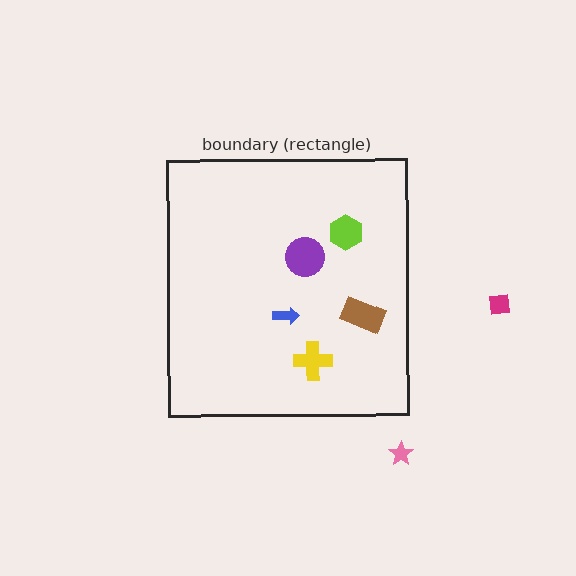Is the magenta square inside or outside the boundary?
Outside.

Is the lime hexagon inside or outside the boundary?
Inside.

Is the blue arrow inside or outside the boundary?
Inside.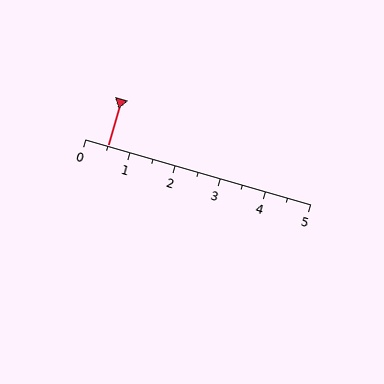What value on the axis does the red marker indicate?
The marker indicates approximately 0.5.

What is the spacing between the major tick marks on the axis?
The major ticks are spaced 1 apart.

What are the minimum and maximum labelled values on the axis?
The axis runs from 0 to 5.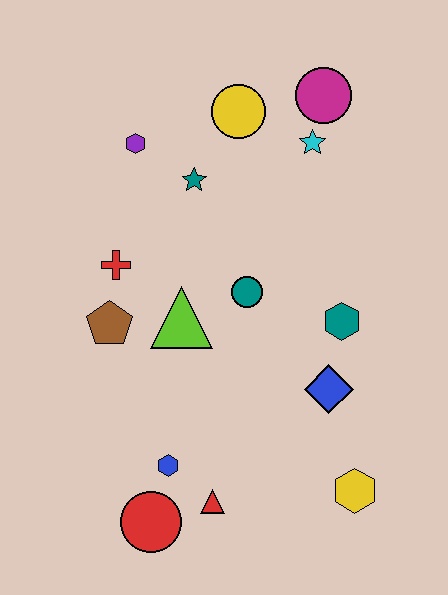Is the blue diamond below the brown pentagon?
Yes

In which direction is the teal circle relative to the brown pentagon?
The teal circle is to the right of the brown pentagon.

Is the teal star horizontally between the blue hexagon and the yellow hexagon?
Yes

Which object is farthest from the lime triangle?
The magenta circle is farthest from the lime triangle.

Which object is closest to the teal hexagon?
The blue diamond is closest to the teal hexagon.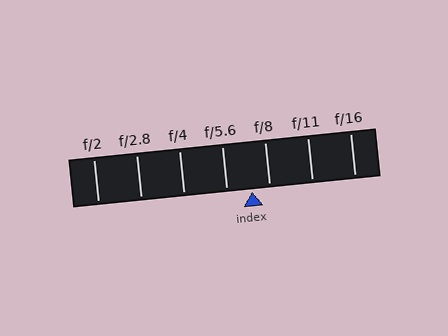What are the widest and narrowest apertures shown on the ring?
The widest aperture shown is f/2 and the narrowest is f/16.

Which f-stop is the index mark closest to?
The index mark is closest to f/8.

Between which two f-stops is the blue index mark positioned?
The index mark is between f/5.6 and f/8.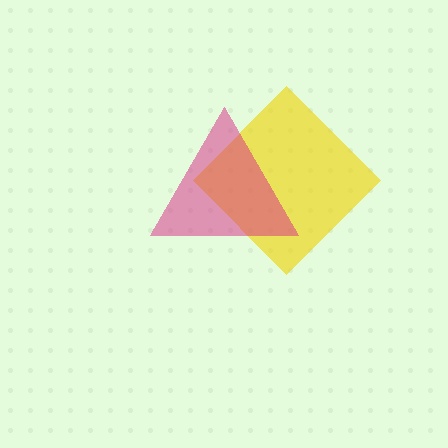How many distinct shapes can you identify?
There are 2 distinct shapes: a yellow diamond, a magenta triangle.